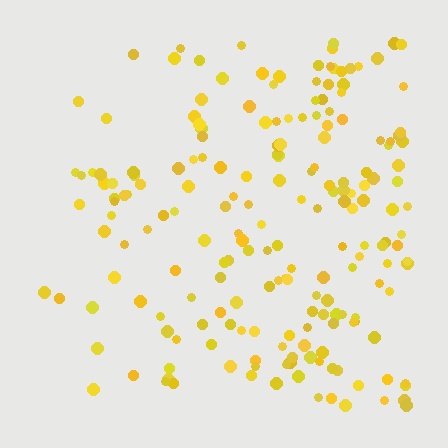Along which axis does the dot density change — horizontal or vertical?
Horizontal.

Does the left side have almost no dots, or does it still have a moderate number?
Still a moderate number, just noticeably fewer than the right.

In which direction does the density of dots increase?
From left to right, with the right side densest.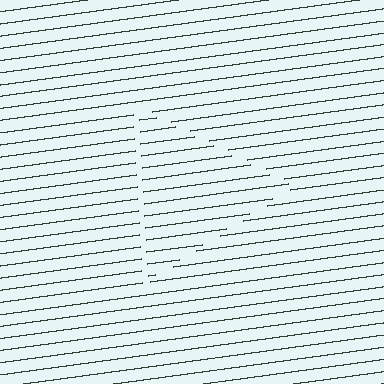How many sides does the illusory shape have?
3 sides — the line-ends trace a triangle.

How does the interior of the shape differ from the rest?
The interior of the shape contains the same grating, shifted by half a period — the contour is defined by the phase discontinuity where line-ends from the inner and outer gratings abut.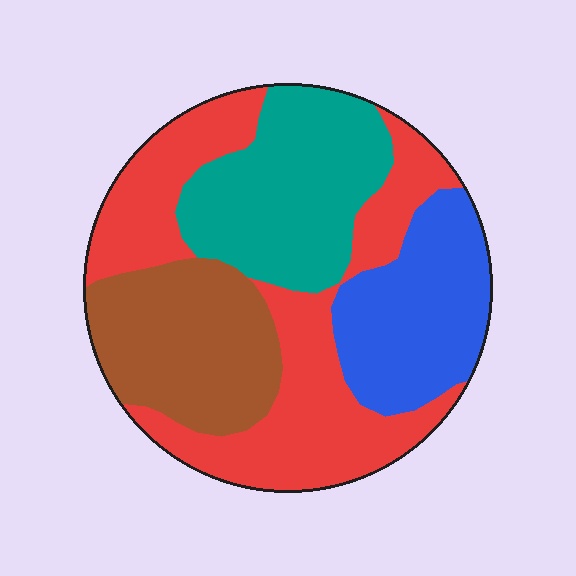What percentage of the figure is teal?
Teal takes up about one quarter (1/4) of the figure.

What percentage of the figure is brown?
Brown takes up about one fifth (1/5) of the figure.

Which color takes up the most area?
Red, at roughly 40%.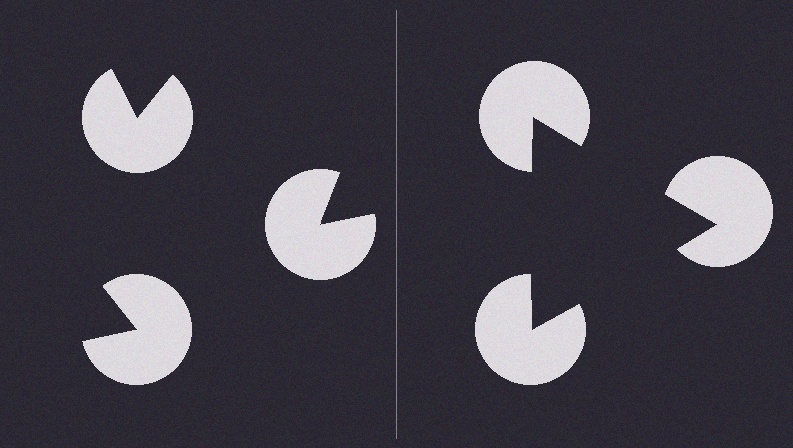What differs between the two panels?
The pac-man discs are positioned identically on both sides; only the wedge orientations differ. On the right they align to a triangle; on the left they are misaligned.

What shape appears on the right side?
An illusory triangle.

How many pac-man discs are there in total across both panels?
6 — 3 on each side.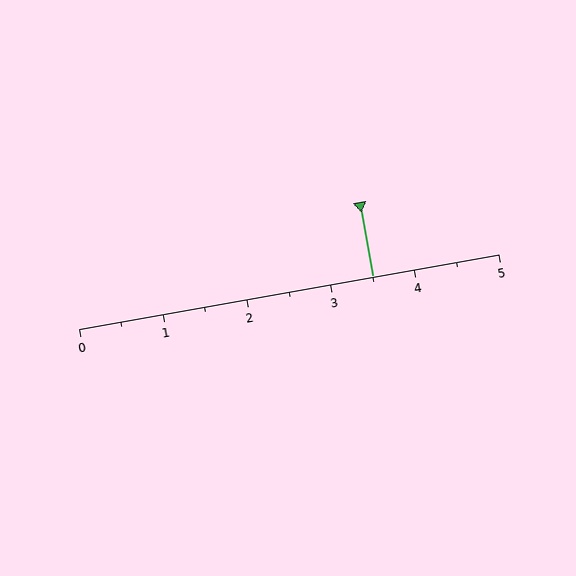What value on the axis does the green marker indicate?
The marker indicates approximately 3.5.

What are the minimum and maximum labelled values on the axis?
The axis runs from 0 to 5.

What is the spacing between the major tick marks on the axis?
The major ticks are spaced 1 apart.